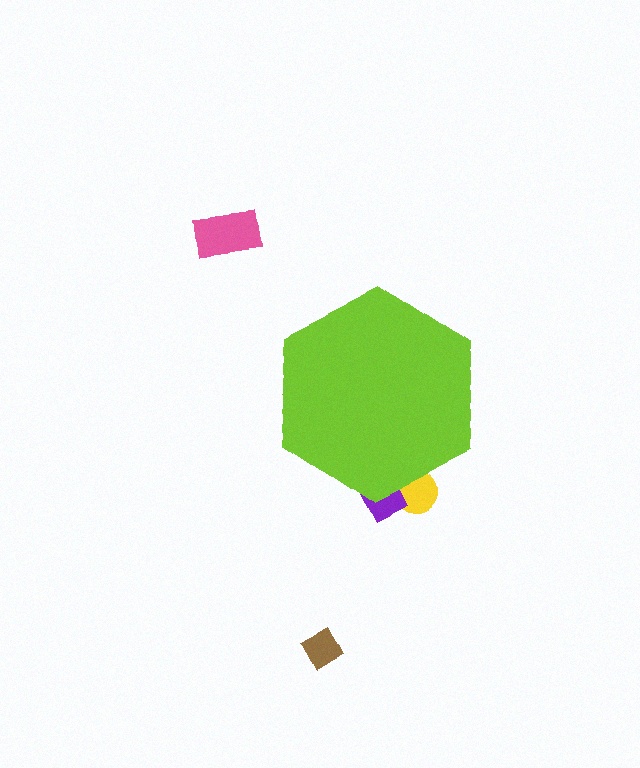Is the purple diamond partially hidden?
Yes, the purple diamond is partially hidden behind the lime hexagon.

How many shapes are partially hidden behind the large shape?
2 shapes are partially hidden.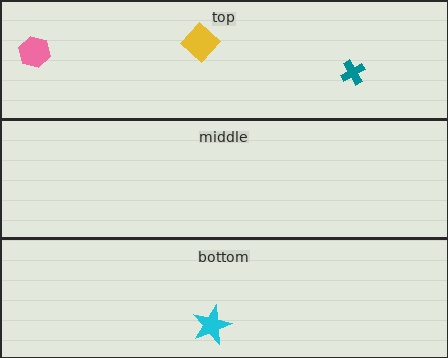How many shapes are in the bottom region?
1.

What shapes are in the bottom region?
The cyan star.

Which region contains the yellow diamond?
The top region.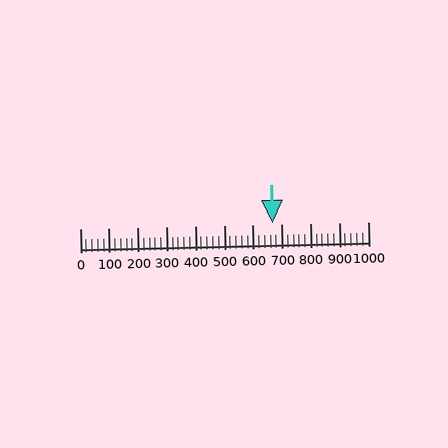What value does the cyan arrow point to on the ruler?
The cyan arrow points to approximately 667.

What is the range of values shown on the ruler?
The ruler shows values from 0 to 1000.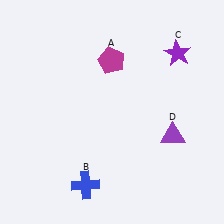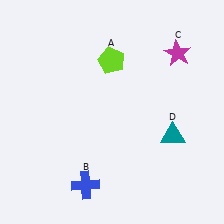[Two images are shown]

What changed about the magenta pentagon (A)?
In Image 1, A is magenta. In Image 2, it changed to lime.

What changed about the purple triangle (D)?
In Image 1, D is purple. In Image 2, it changed to teal.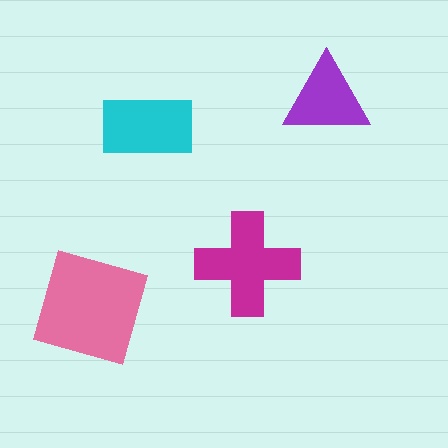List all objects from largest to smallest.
The pink square, the magenta cross, the cyan rectangle, the purple triangle.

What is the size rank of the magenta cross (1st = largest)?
2nd.